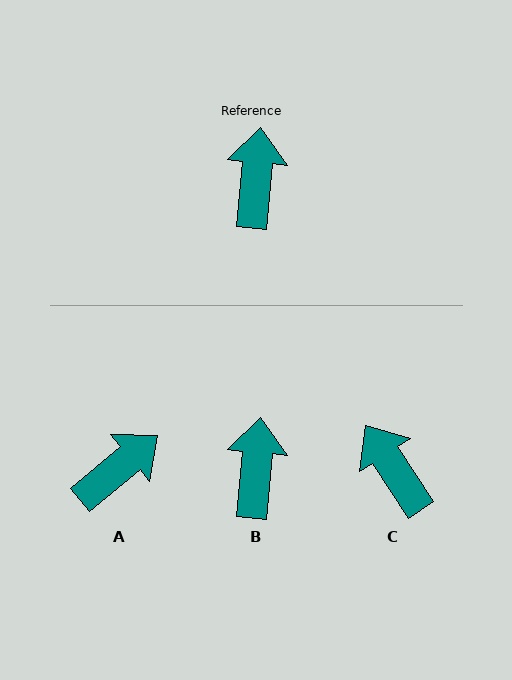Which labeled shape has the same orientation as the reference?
B.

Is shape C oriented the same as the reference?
No, it is off by about 39 degrees.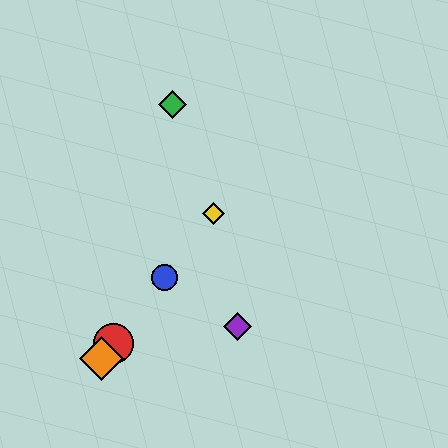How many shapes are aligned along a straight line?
4 shapes (the red circle, the blue circle, the yellow diamond, the orange diamond) are aligned along a straight line.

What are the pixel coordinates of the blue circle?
The blue circle is at (164, 277).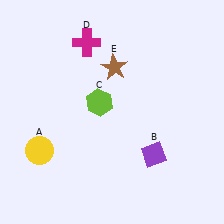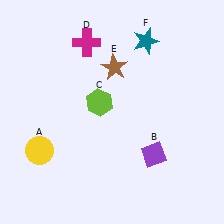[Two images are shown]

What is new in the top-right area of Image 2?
A teal star (F) was added in the top-right area of Image 2.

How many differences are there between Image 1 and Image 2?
There is 1 difference between the two images.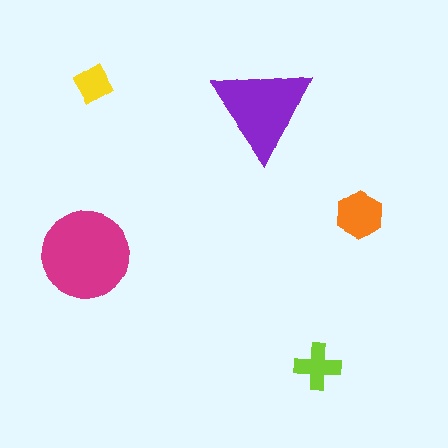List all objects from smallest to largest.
The yellow diamond, the lime cross, the orange hexagon, the purple triangle, the magenta circle.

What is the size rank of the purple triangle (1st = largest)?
2nd.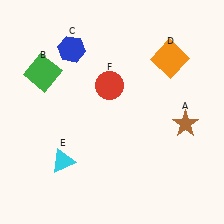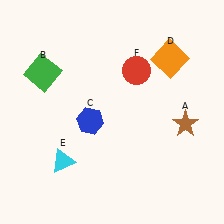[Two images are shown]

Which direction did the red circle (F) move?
The red circle (F) moved right.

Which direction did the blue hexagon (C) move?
The blue hexagon (C) moved down.